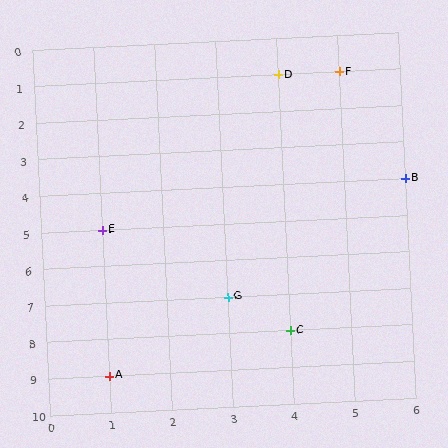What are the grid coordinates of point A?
Point A is at grid coordinates (1, 9).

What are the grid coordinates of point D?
Point D is at grid coordinates (4, 1).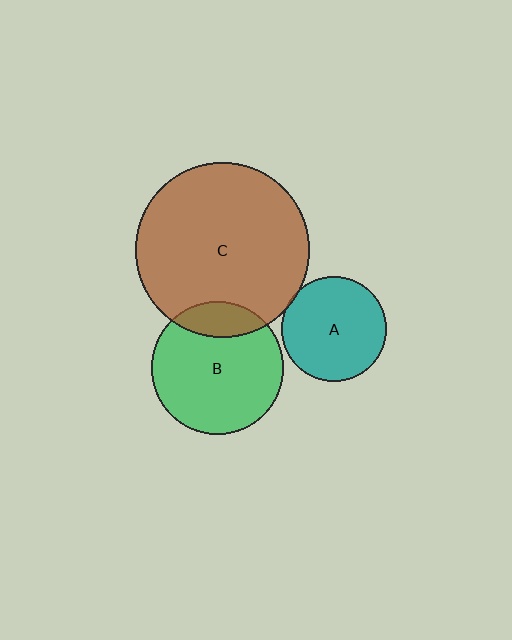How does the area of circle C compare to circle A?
Approximately 2.7 times.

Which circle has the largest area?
Circle C (brown).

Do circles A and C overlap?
Yes.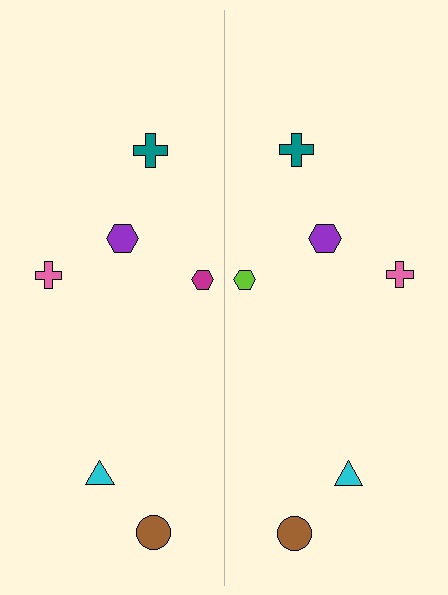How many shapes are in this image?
There are 12 shapes in this image.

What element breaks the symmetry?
The lime hexagon on the right side breaks the symmetry — its mirror counterpart is magenta.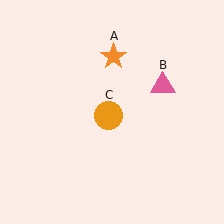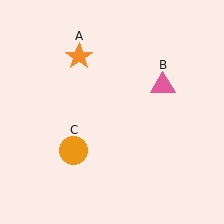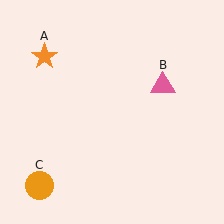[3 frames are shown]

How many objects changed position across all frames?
2 objects changed position: orange star (object A), orange circle (object C).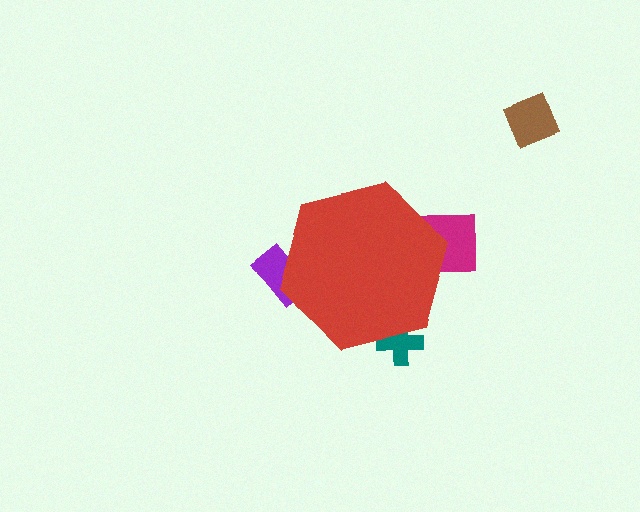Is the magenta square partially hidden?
Yes, the magenta square is partially hidden behind the red hexagon.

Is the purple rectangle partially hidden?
Yes, the purple rectangle is partially hidden behind the red hexagon.